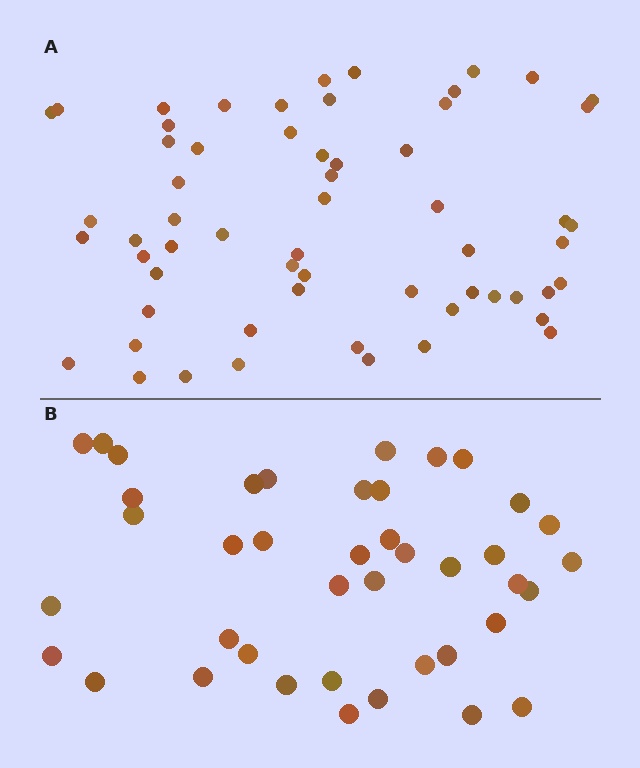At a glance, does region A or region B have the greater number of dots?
Region A (the top region) has more dots.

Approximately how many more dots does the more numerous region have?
Region A has approximately 20 more dots than region B.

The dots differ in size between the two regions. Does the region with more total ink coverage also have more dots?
No. Region B has more total ink coverage because its dots are larger, but region A actually contains more individual dots. Total area can be misleading — the number of items is what matters here.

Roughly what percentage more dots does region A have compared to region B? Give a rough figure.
About 45% more.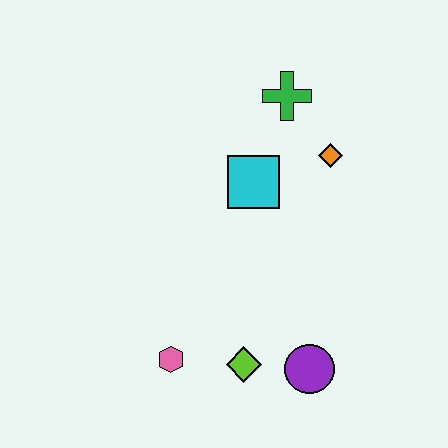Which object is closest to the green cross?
The orange diamond is closest to the green cross.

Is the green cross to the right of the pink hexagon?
Yes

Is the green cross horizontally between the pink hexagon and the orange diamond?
Yes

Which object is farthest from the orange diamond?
The pink hexagon is farthest from the orange diamond.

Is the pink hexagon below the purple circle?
No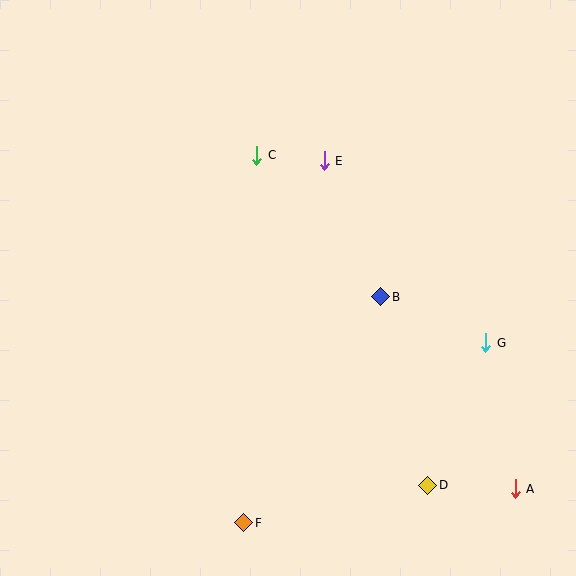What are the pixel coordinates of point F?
Point F is at (244, 523).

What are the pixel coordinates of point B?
Point B is at (381, 297).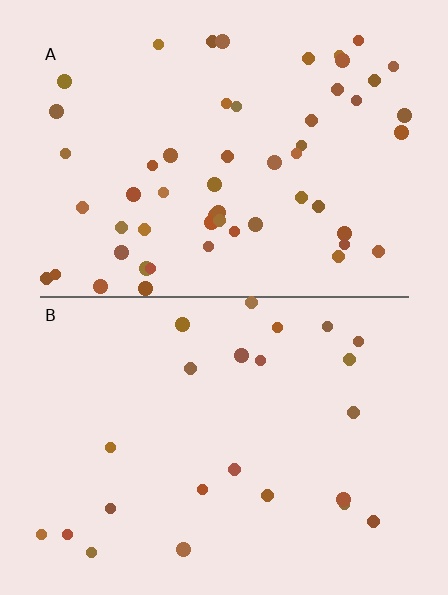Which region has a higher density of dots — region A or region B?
A (the top).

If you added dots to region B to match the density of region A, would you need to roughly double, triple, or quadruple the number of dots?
Approximately double.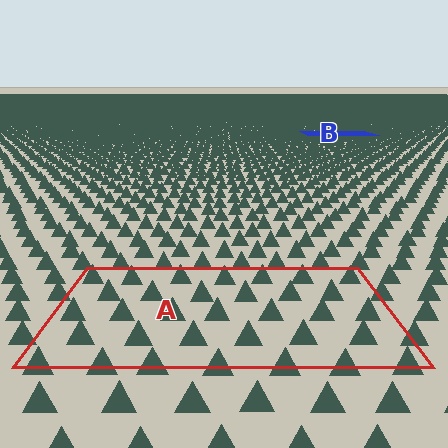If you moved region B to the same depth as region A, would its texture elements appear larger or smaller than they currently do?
They would appear larger. At a closer depth, the same texture elements are projected at a bigger on-screen size.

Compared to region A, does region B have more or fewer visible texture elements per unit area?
Region B has more texture elements per unit area — they are packed more densely because it is farther away.